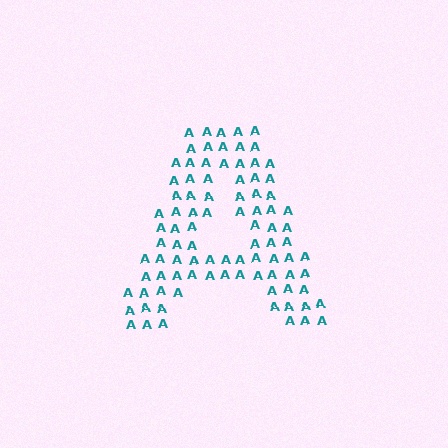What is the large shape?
The large shape is the letter A.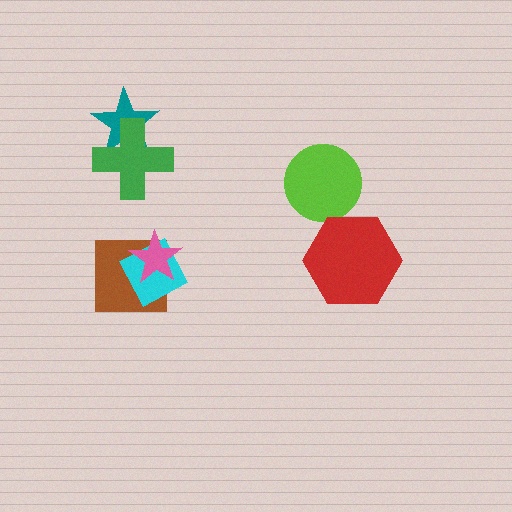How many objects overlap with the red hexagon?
0 objects overlap with the red hexagon.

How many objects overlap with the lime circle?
0 objects overlap with the lime circle.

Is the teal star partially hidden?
Yes, it is partially covered by another shape.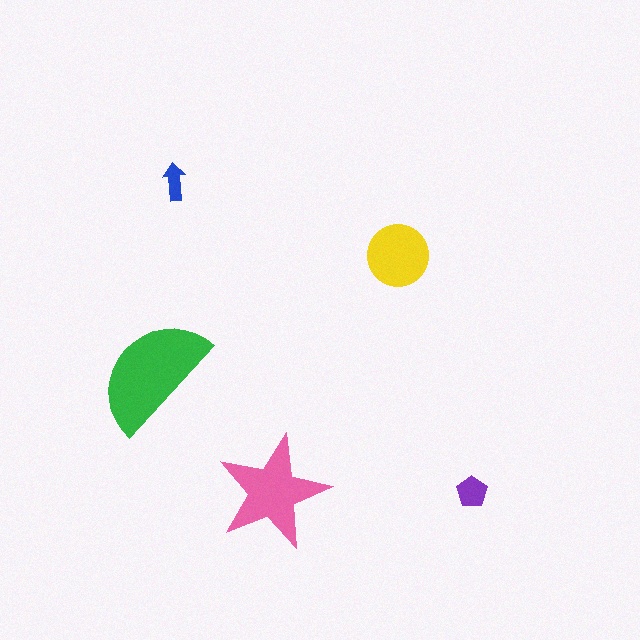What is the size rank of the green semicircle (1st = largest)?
1st.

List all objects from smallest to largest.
The blue arrow, the purple pentagon, the yellow circle, the pink star, the green semicircle.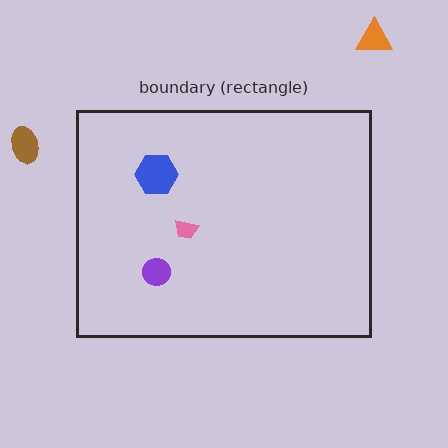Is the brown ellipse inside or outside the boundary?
Outside.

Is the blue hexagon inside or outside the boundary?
Inside.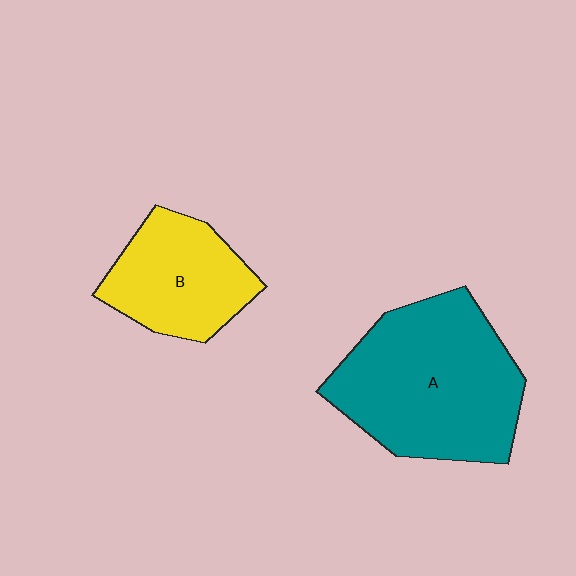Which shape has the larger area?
Shape A (teal).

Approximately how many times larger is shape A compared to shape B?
Approximately 1.7 times.